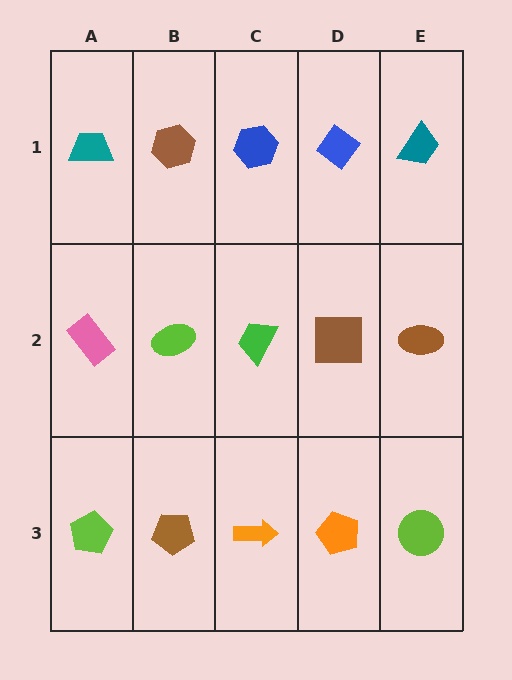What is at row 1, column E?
A teal trapezoid.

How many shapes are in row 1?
5 shapes.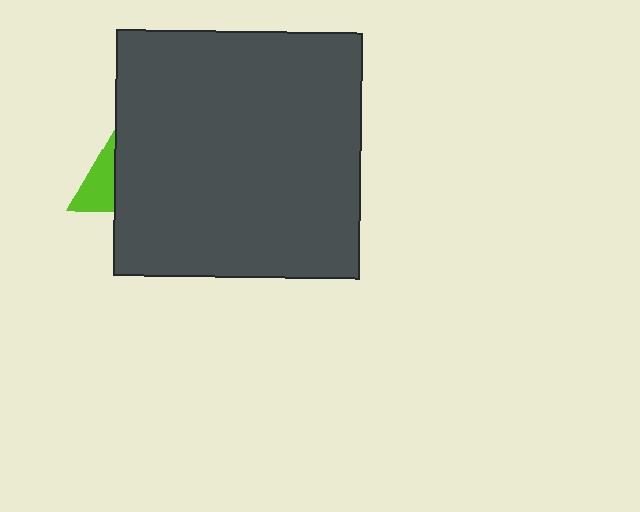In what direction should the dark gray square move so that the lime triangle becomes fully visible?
The dark gray square should move right. That is the shortest direction to clear the overlap and leave the lime triangle fully visible.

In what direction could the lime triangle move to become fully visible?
The lime triangle could move left. That would shift it out from behind the dark gray square entirely.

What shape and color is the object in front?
The object in front is a dark gray square.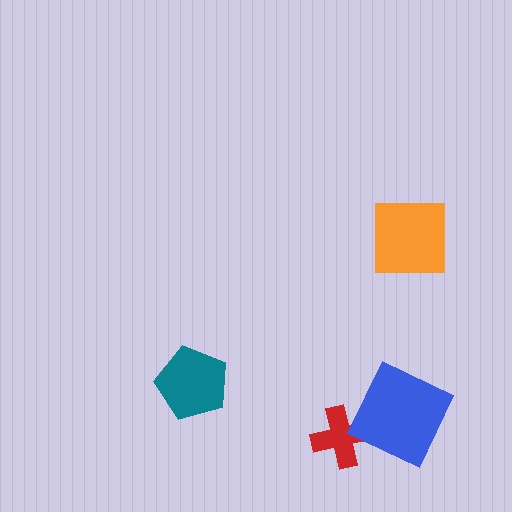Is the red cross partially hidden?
Yes, it is partially covered by another shape.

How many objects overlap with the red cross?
1 object overlaps with the red cross.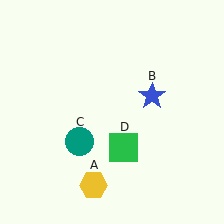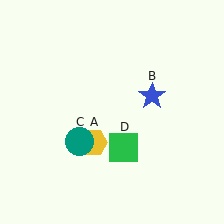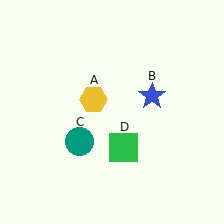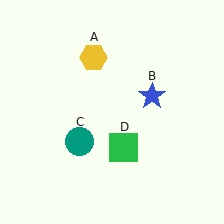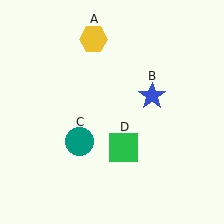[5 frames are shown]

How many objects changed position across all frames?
1 object changed position: yellow hexagon (object A).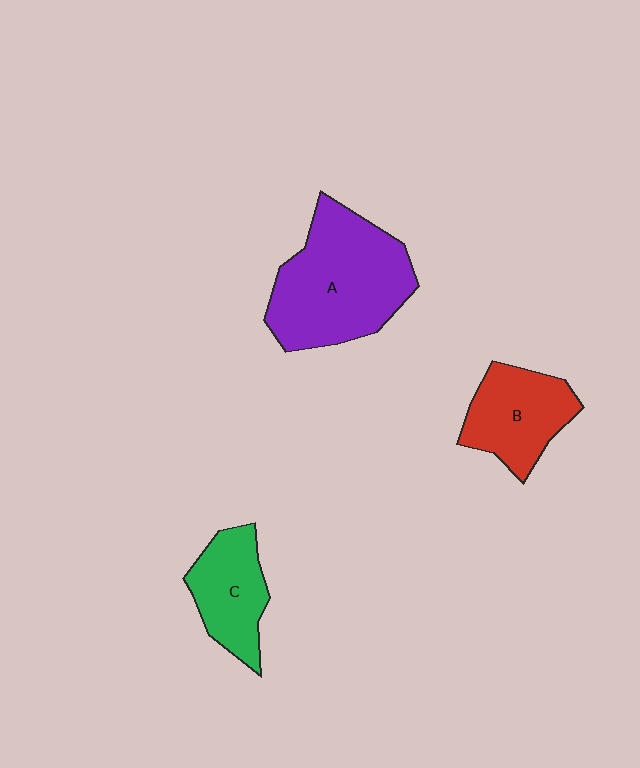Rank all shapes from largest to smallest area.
From largest to smallest: A (purple), B (red), C (green).